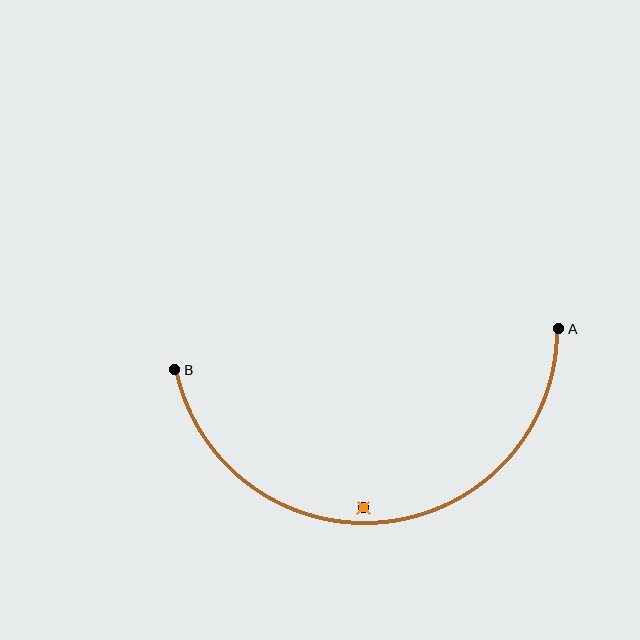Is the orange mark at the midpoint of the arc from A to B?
No — the orange mark does not lie on the arc at all. It sits slightly inside the curve.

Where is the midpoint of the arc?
The arc midpoint is the point on the curve farthest from the straight line joining A and B. It sits below that line.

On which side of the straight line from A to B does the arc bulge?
The arc bulges below the straight line connecting A and B.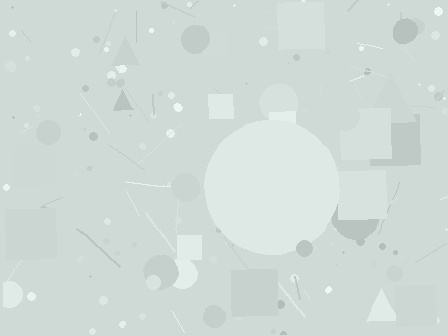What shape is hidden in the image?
A circle is hidden in the image.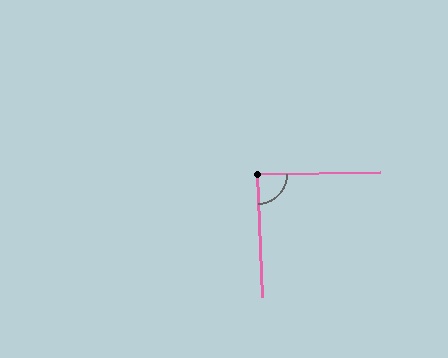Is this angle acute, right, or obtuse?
It is approximately a right angle.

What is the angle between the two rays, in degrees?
Approximately 89 degrees.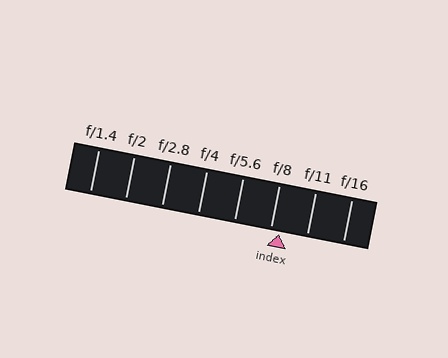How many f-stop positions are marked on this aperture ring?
There are 8 f-stop positions marked.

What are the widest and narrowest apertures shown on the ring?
The widest aperture shown is f/1.4 and the narrowest is f/16.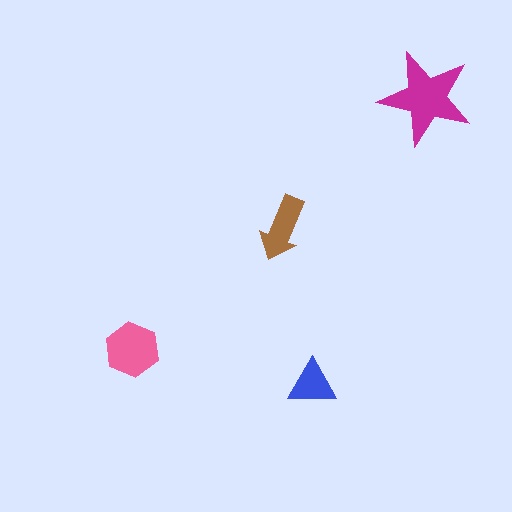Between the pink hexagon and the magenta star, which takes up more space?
The magenta star.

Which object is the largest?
The magenta star.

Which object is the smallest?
The blue triangle.